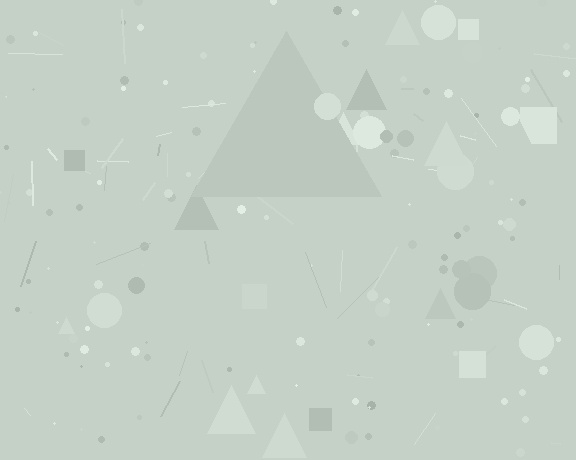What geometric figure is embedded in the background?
A triangle is embedded in the background.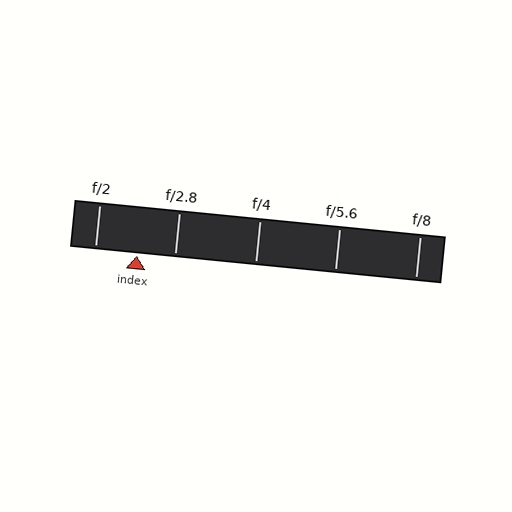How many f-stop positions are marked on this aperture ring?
There are 5 f-stop positions marked.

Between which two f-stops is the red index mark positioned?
The index mark is between f/2 and f/2.8.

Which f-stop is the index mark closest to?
The index mark is closest to f/2.8.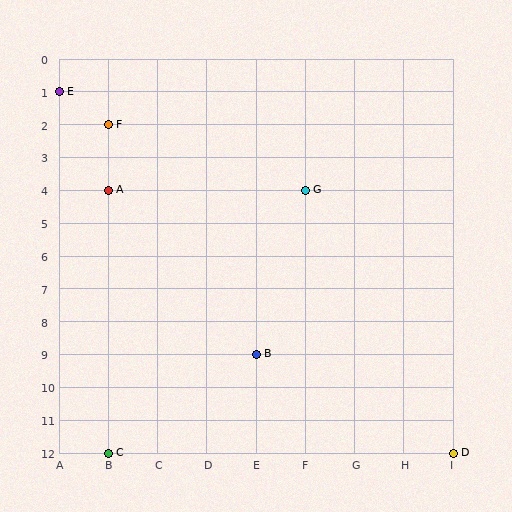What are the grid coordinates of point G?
Point G is at grid coordinates (F, 4).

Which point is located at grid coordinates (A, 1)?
Point E is at (A, 1).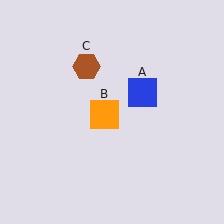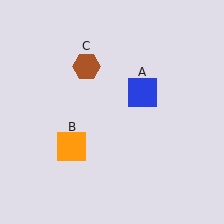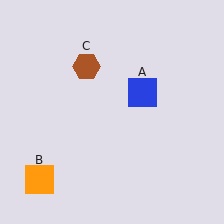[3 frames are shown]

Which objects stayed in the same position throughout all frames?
Blue square (object A) and brown hexagon (object C) remained stationary.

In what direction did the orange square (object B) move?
The orange square (object B) moved down and to the left.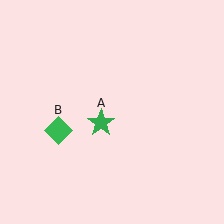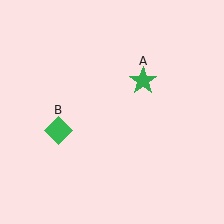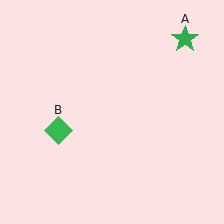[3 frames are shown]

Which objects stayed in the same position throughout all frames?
Green diamond (object B) remained stationary.